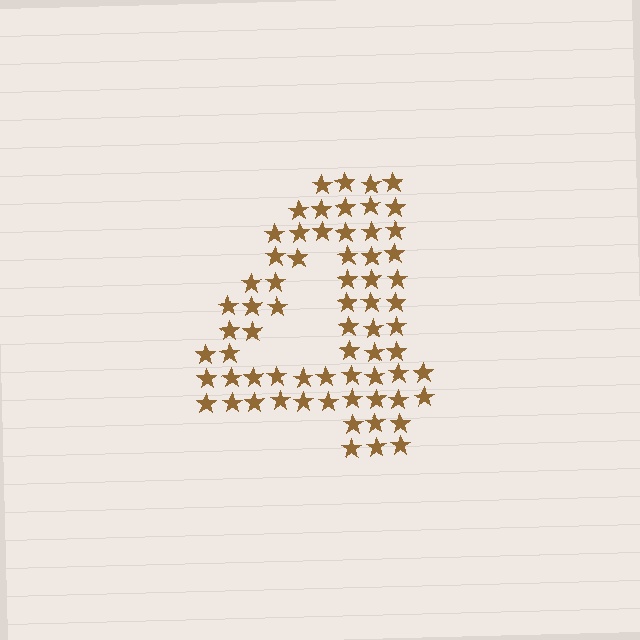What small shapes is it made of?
It is made of small stars.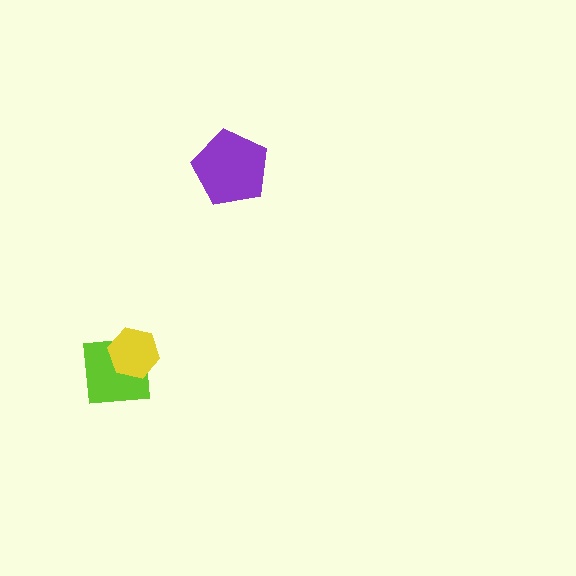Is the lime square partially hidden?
Yes, it is partially covered by another shape.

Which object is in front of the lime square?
The yellow hexagon is in front of the lime square.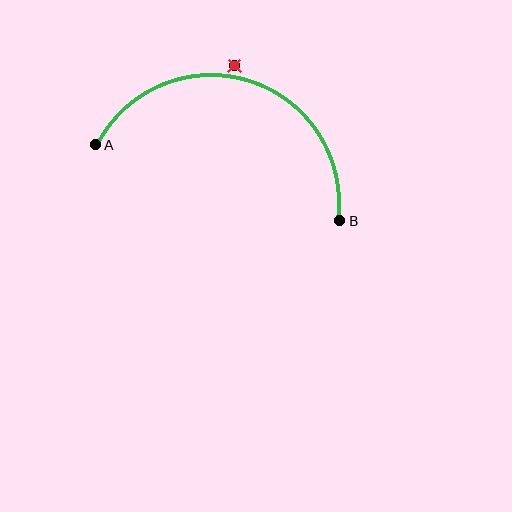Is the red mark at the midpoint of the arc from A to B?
No — the red mark does not lie on the arc at all. It sits slightly outside the curve.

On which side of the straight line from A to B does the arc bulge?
The arc bulges above the straight line connecting A and B.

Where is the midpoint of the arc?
The arc midpoint is the point on the curve farthest from the straight line joining A and B. It sits above that line.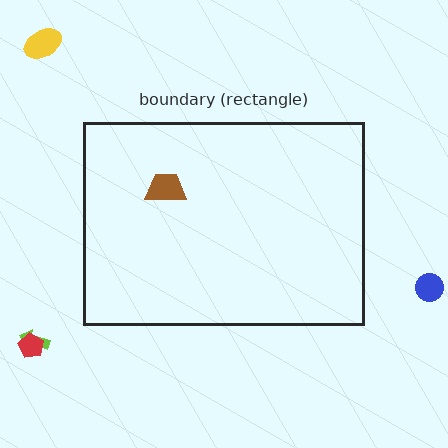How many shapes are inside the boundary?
1 inside, 4 outside.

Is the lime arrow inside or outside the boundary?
Outside.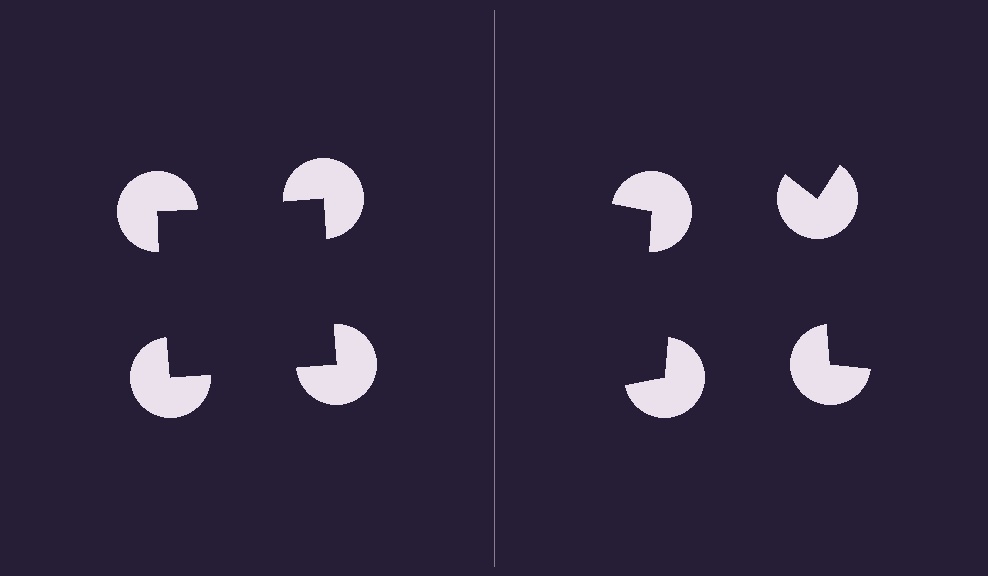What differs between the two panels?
The pac-man discs are positioned identically on both sides; only the wedge orientations differ. On the left they align to a square; on the right they are misaligned.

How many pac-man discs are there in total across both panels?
8 — 4 on each side.